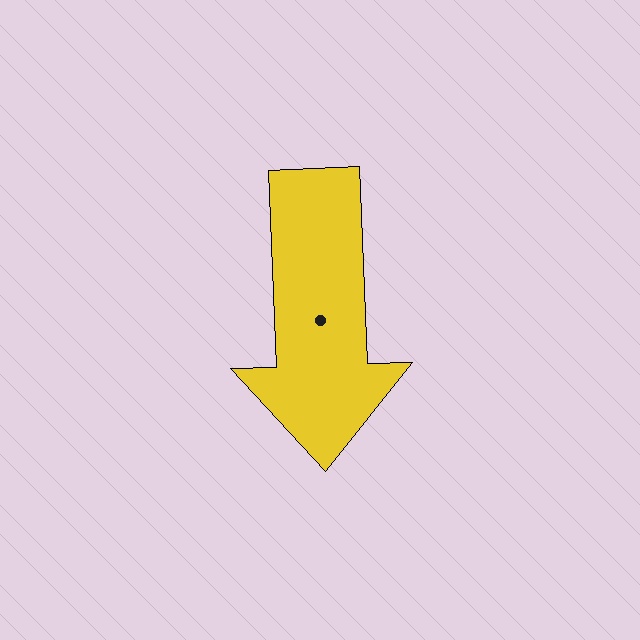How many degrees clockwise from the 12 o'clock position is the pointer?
Approximately 178 degrees.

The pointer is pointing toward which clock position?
Roughly 6 o'clock.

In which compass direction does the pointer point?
South.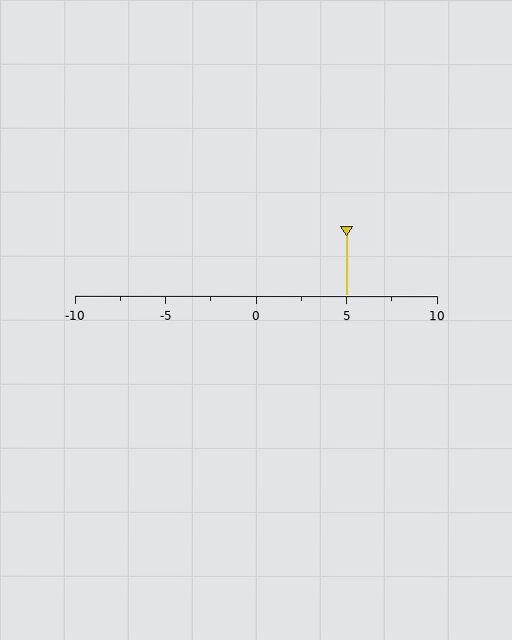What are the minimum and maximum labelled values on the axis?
The axis runs from -10 to 10.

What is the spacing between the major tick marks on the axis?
The major ticks are spaced 5 apart.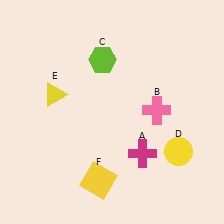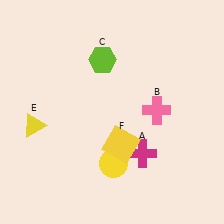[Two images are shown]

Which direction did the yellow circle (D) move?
The yellow circle (D) moved left.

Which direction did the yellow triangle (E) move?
The yellow triangle (E) moved down.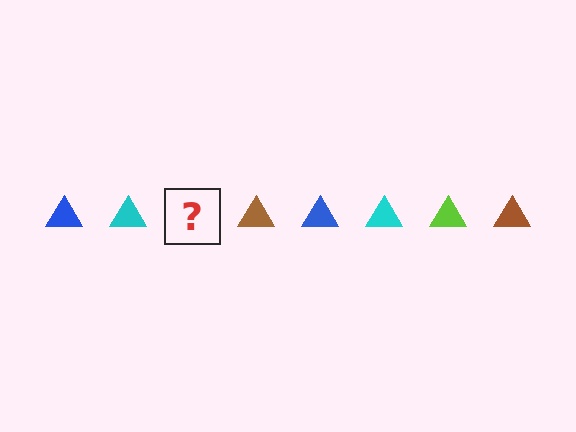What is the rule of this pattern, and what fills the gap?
The rule is that the pattern cycles through blue, cyan, lime, brown triangles. The gap should be filled with a lime triangle.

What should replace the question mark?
The question mark should be replaced with a lime triangle.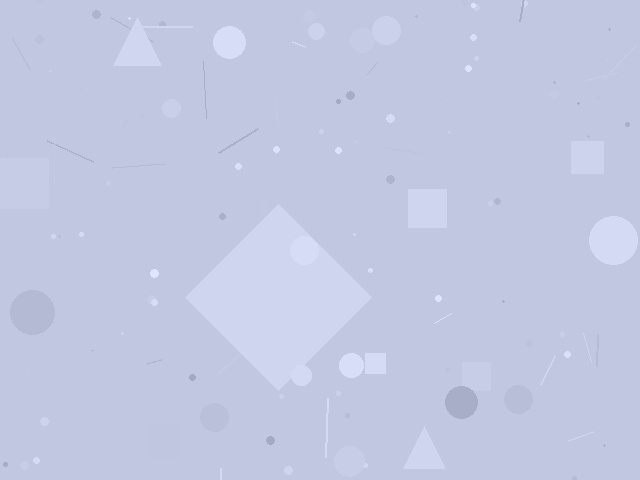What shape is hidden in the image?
A diamond is hidden in the image.